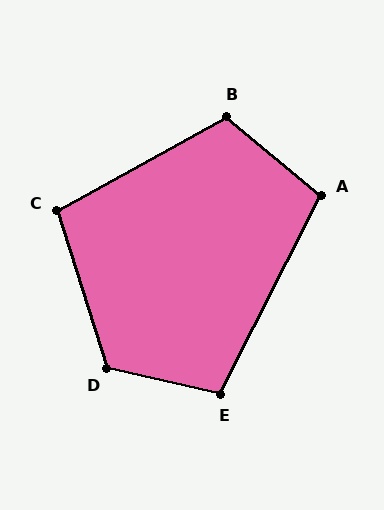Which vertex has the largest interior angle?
D, at approximately 120 degrees.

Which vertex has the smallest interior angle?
C, at approximately 101 degrees.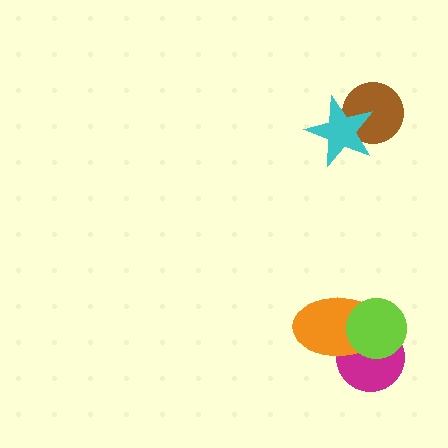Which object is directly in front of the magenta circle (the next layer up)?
The orange ellipse is directly in front of the magenta circle.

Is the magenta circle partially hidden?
Yes, it is partially covered by another shape.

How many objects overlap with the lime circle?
2 objects overlap with the lime circle.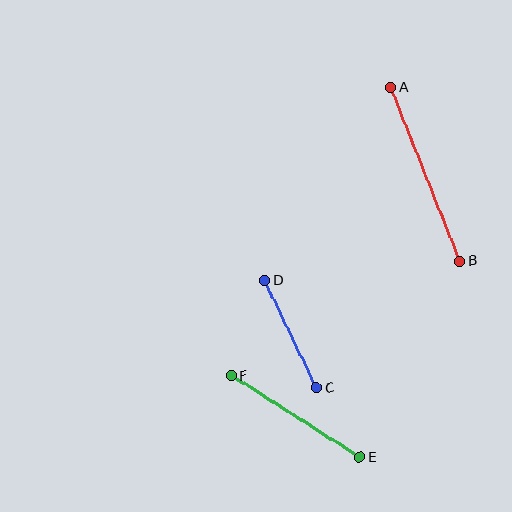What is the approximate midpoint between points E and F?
The midpoint is at approximately (296, 416) pixels.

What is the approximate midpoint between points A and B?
The midpoint is at approximately (425, 174) pixels.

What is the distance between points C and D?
The distance is approximately 119 pixels.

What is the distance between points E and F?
The distance is approximately 152 pixels.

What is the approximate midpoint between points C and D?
The midpoint is at approximately (290, 334) pixels.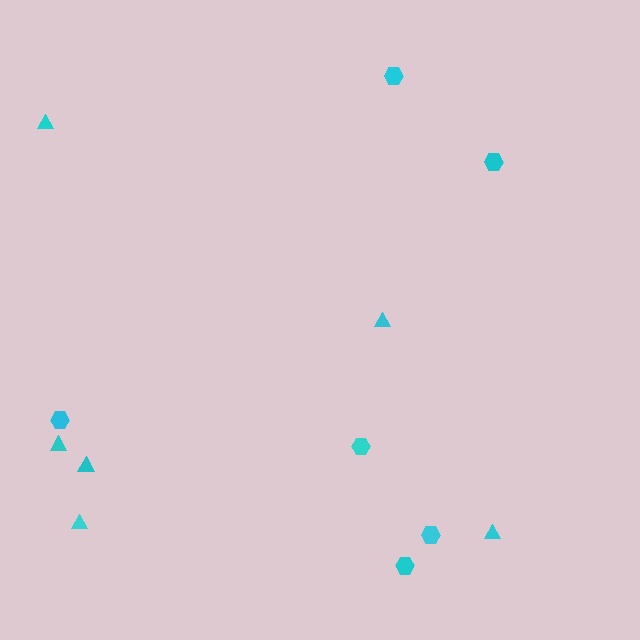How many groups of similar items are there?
There are 2 groups: one group of triangles (6) and one group of hexagons (6).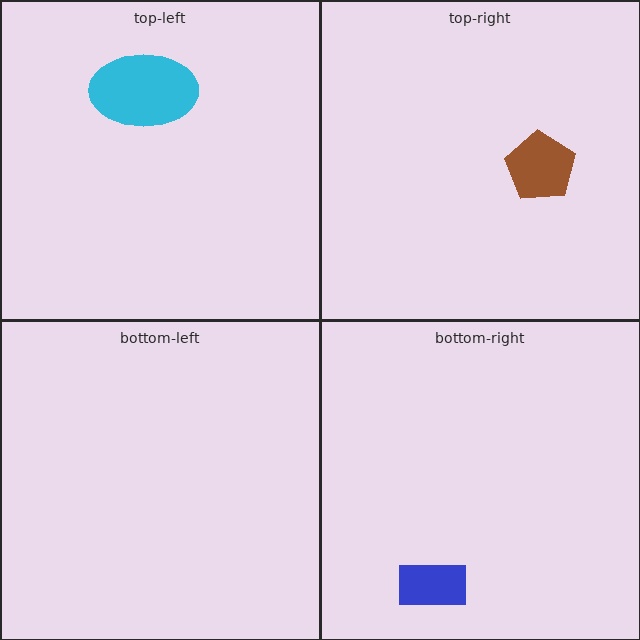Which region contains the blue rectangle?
The bottom-right region.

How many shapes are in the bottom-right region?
1.